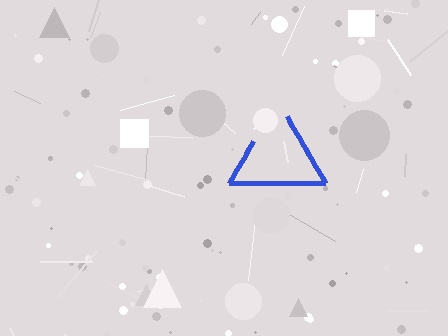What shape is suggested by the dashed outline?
The dashed outline suggests a triangle.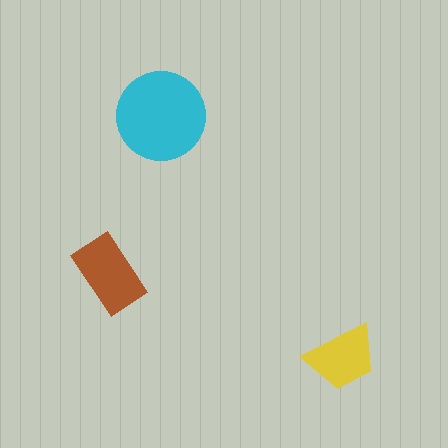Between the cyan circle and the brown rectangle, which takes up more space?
The cyan circle.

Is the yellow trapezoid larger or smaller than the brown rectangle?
Smaller.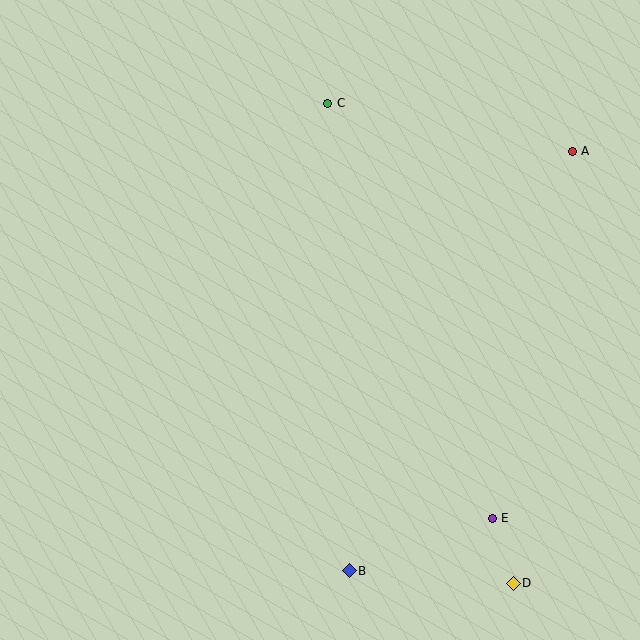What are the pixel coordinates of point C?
Point C is at (328, 103).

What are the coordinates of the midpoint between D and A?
The midpoint between D and A is at (543, 367).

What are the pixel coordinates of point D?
Point D is at (513, 583).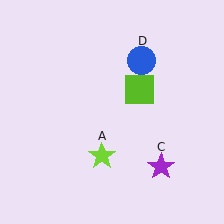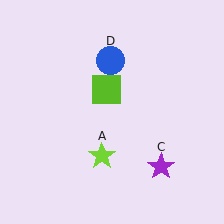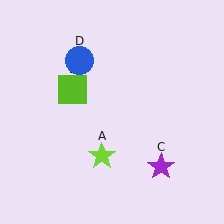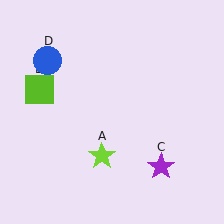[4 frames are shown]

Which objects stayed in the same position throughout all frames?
Lime star (object A) and purple star (object C) remained stationary.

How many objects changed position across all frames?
2 objects changed position: lime square (object B), blue circle (object D).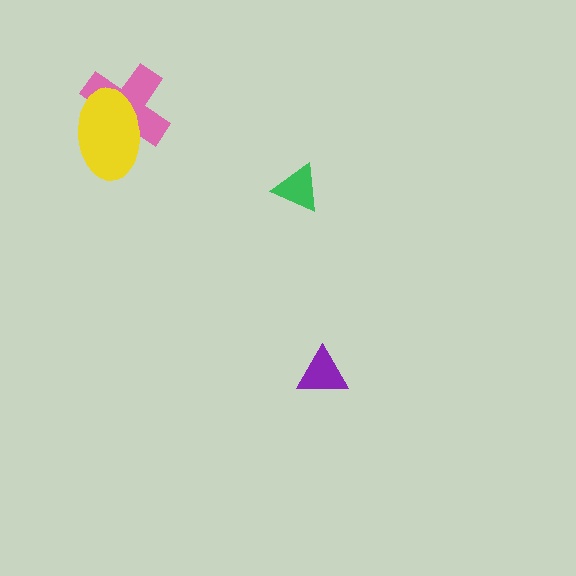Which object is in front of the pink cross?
The yellow ellipse is in front of the pink cross.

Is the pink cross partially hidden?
Yes, it is partially covered by another shape.